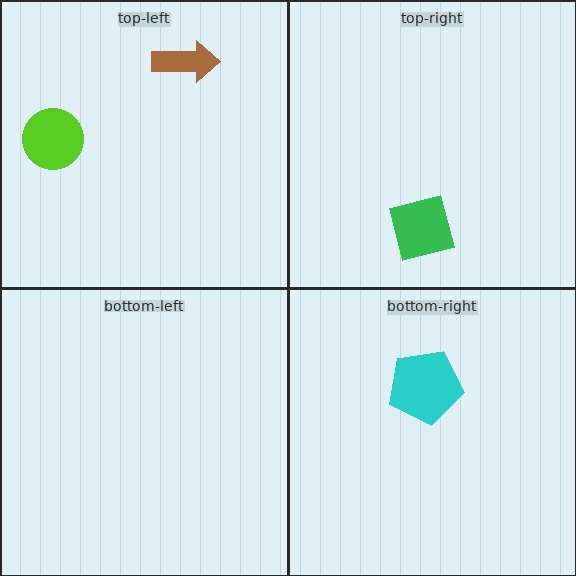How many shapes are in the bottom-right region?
1.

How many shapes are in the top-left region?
2.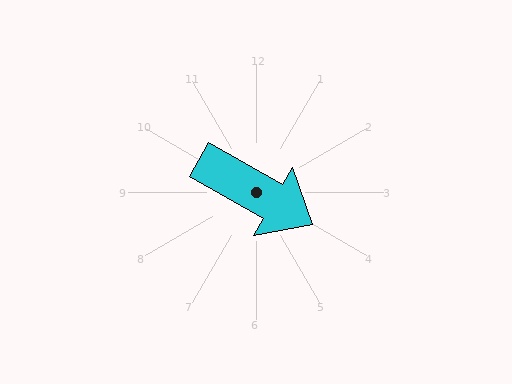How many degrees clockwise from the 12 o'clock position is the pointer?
Approximately 120 degrees.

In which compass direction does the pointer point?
Southeast.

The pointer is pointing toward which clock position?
Roughly 4 o'clock.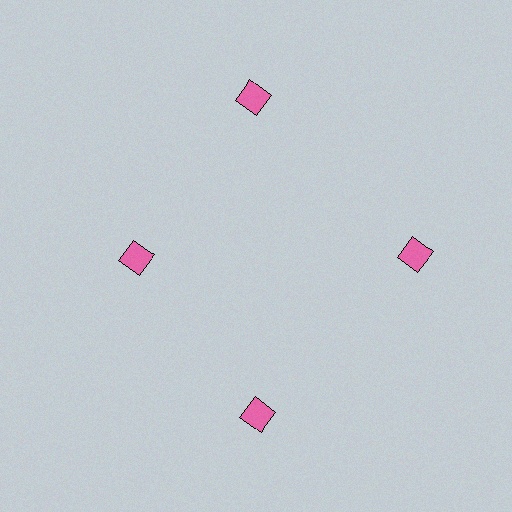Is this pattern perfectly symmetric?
No. The 4 pink squares are arranged in a ring, but one element near the 9 o'clock position is pulled inward toward the center, breaking the 4-fold rotational symmetry.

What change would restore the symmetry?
The symmetry would be restored by moving it outward, back onto the ring so that all 4 squares sit at equal angles and equal distance from the center.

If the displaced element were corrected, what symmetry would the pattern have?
It would have 4-fold rotational symmetry — the pattern would map onto itself every 90 degrees.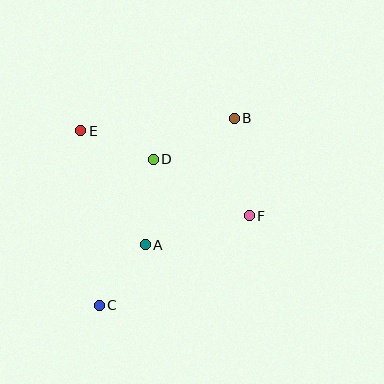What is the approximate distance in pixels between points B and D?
The distance between B and D is approximately 91 pixels.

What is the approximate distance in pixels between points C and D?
The distance between C and D is approximately 156 pixels.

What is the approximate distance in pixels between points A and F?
The distance between A and F is approximately 108 pixels.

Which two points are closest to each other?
Points A and C are closest to each other.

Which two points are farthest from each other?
Points B and C are farthest from each other.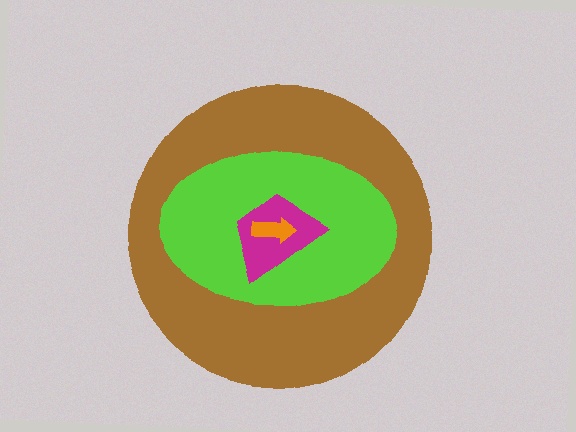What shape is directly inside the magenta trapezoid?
The orange arrow.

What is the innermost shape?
The orange arrow.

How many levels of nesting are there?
4.